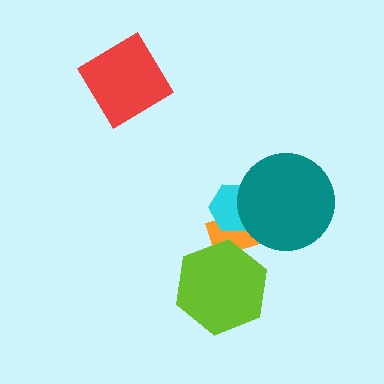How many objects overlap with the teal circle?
2 objects overlap with the teal circle.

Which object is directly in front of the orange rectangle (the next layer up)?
The cyan hexagon is directly in front of the orange rectangle.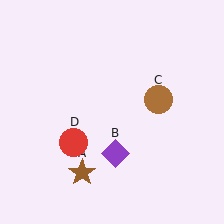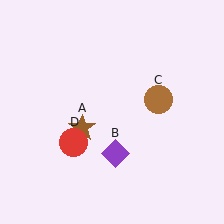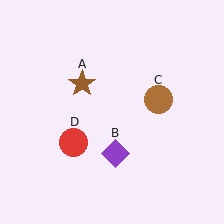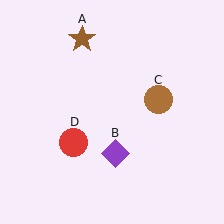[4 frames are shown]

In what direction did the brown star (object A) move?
The brown star (object A) moved up.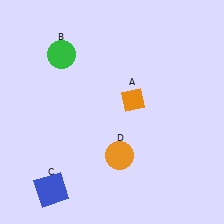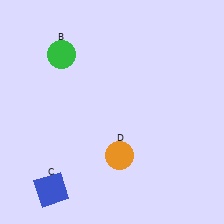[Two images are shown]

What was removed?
The orange diamond (A) was removed in Image 2.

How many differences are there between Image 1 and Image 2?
There is 1 difference between the two images.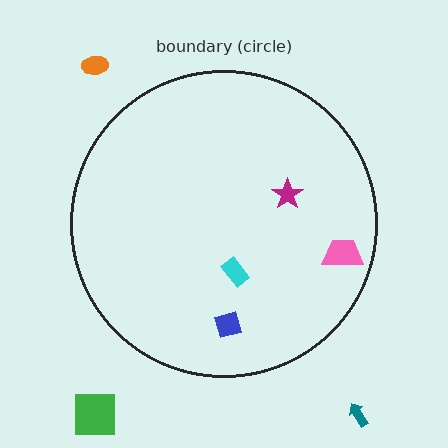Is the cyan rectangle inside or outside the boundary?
Inside.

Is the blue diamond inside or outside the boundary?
Inside.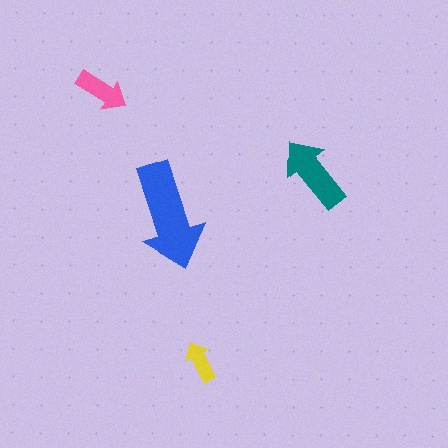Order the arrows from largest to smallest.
the blue one, the teal one, the pink one, the yellow one.